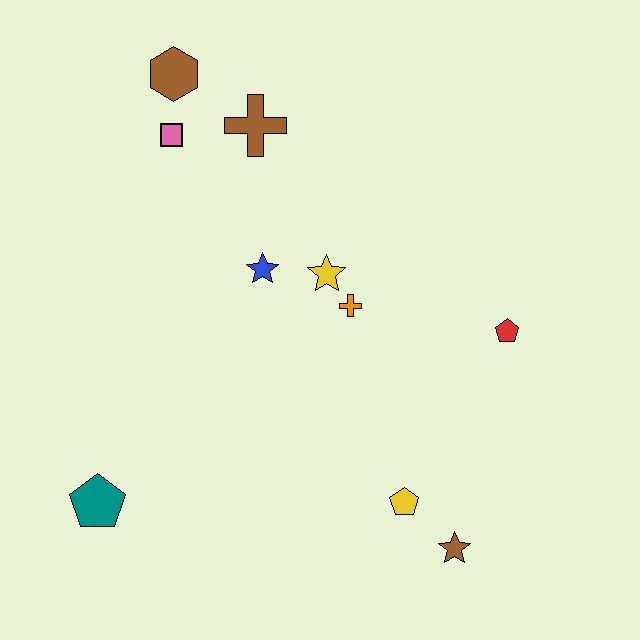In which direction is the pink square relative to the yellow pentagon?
The pink square is above the yellow pentagon.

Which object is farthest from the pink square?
The brown star is farthest from the pink square.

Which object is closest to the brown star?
The yellow pentagon is closest to the brown star.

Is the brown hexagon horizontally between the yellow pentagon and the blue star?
No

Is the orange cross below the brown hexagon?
Yes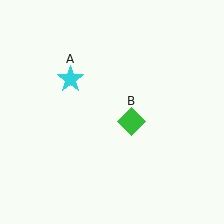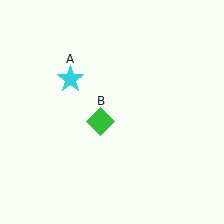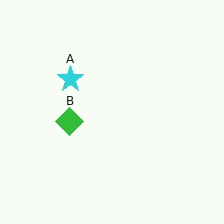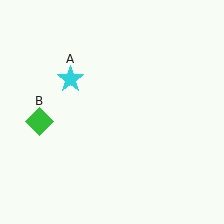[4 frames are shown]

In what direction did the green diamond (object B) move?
The green diamond (object B) moved left.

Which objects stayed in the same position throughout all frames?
Cyan star (object A) remained stationary.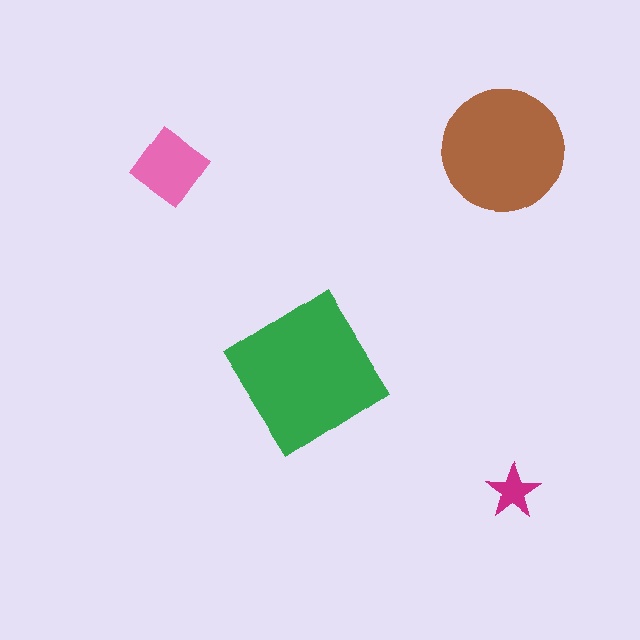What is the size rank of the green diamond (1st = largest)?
1st.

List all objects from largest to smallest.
The green diamond, the brown circle, the pink diamond, the magenta star.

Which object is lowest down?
The magenta star is bottommost.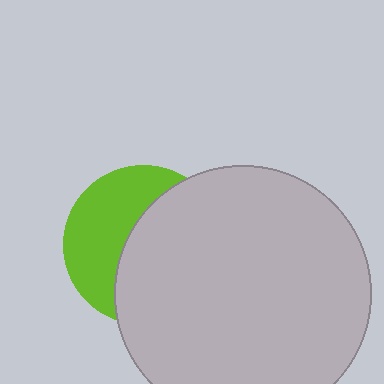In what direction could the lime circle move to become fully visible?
The lime circle could move left. That would shift it out from behind the light gray circle entirely.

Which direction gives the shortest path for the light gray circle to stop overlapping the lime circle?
Moving right gives the shortest separation.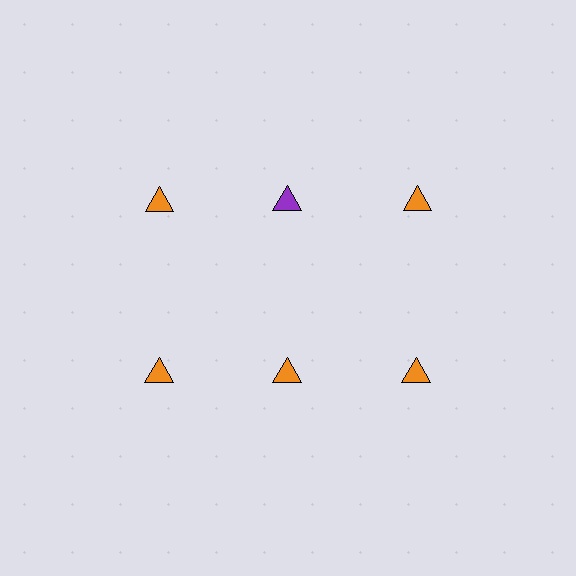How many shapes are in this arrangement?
There are 6 shapes arranged in a grid pattern.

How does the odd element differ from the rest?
It has a different color: purple instead of orange.